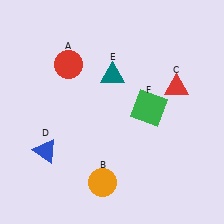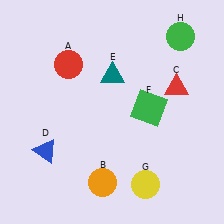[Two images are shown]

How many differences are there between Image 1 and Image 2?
There are 2 differences between the two images.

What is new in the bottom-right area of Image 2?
A yellow circle (G) was added in the bottom-right area of Image 2.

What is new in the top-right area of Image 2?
A green circle (H) was added in the top-right area of Image 2.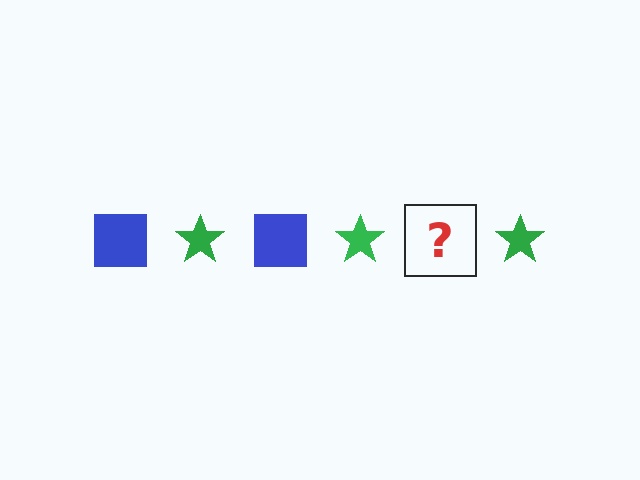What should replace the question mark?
The question mark should be replaced with a blue square.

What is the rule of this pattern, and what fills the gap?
The rule is that the pattern alternates between blue square and green star. The gap should be filled with a blue square.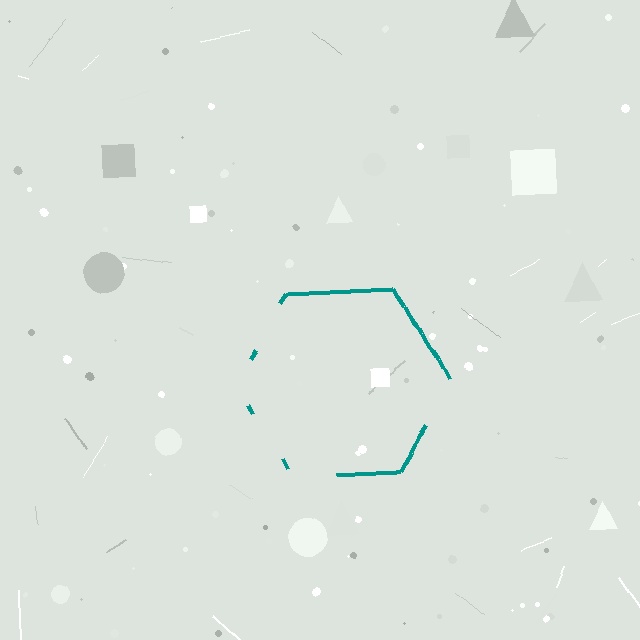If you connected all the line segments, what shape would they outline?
They would outline a hexagon.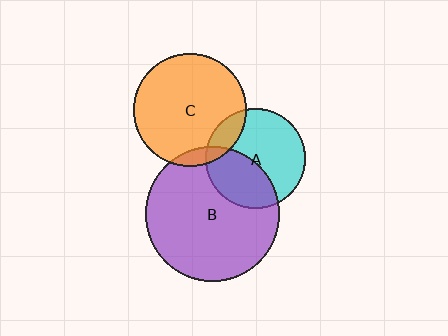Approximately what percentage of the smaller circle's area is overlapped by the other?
Approximately 15%.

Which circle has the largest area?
Circle B (purple).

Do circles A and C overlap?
Yes.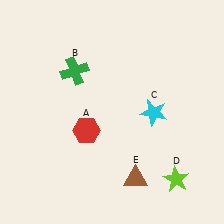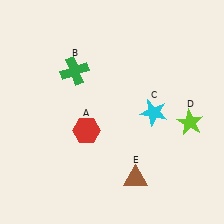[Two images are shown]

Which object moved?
The lime star (D) moved up.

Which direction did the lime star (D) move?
The lime star (D) moved up.